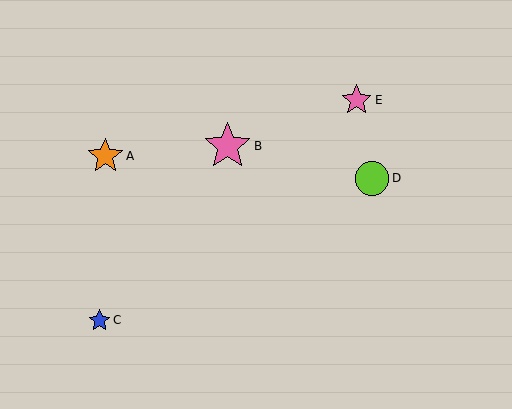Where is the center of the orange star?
The center of the orange star is at (105, 156).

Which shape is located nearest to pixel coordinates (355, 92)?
The pink star (labeled E) at (357, 100) is nearest to that location.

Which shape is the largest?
The pink star (labeled B) is the largest.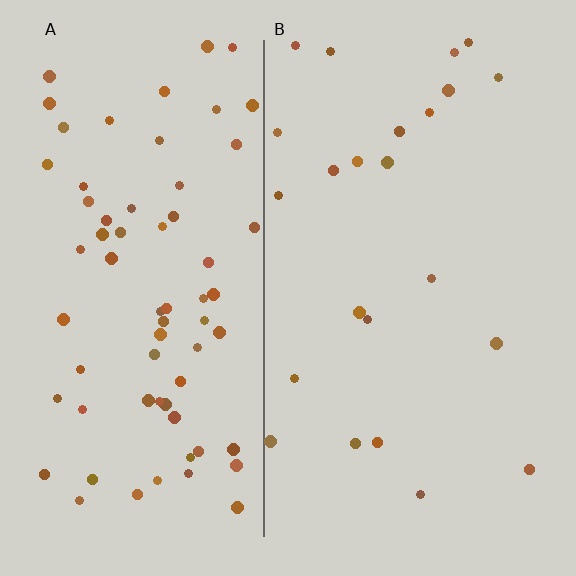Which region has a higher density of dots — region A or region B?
A (the left).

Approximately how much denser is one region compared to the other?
Approximately 2.8× — region A over region B.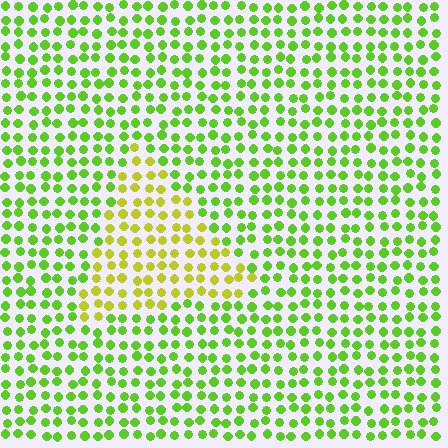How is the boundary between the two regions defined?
The boundary is defined purely by a slight shift in hue (about 35 degrees). Spacing, size, and orientation are identical on both sides.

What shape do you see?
I see a triangle.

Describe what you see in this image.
The image is filled with small lime elements in a uniform arrangement. A triangle-shaped region is visible where the elements are tinted to a slightly different hue, forming a subtle color boundary.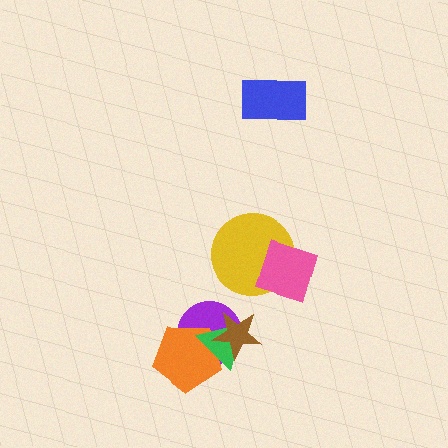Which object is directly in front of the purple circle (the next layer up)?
The orange pentagon is directly in front of the purple circle.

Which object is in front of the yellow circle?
The pink diamond is in front of the yellow circle.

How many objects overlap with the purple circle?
3 objects overlap with the purple circle.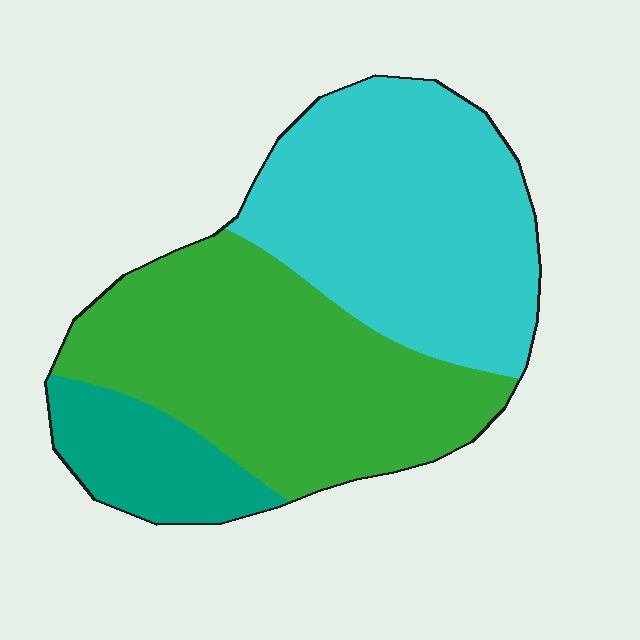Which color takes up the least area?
Teal, at roughly 15%.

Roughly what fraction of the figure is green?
Green takes up between a third and a half of the figure.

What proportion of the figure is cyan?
Cyan takes up between a third and a half of the figure.